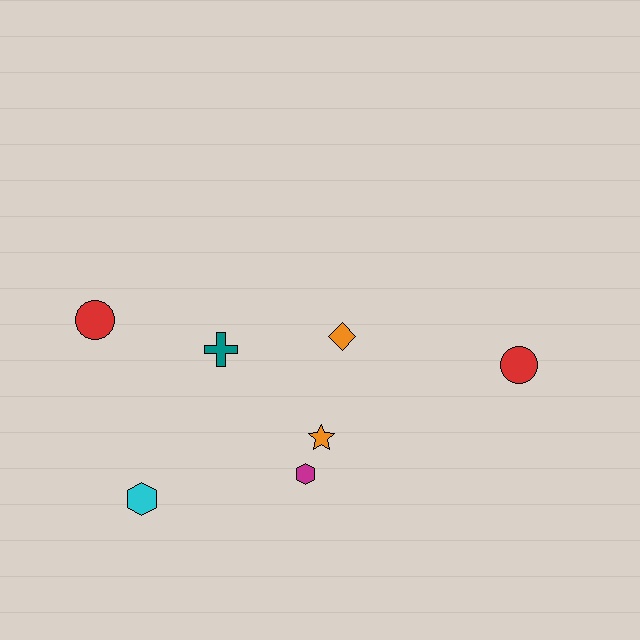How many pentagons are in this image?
There are no pentagons.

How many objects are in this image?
There are 7 objects.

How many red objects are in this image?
There are 2 red objects.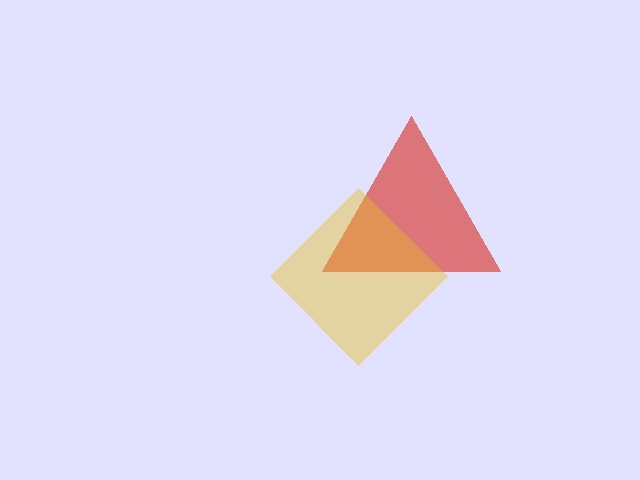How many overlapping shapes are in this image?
There are 2 overlapping shapes in the image.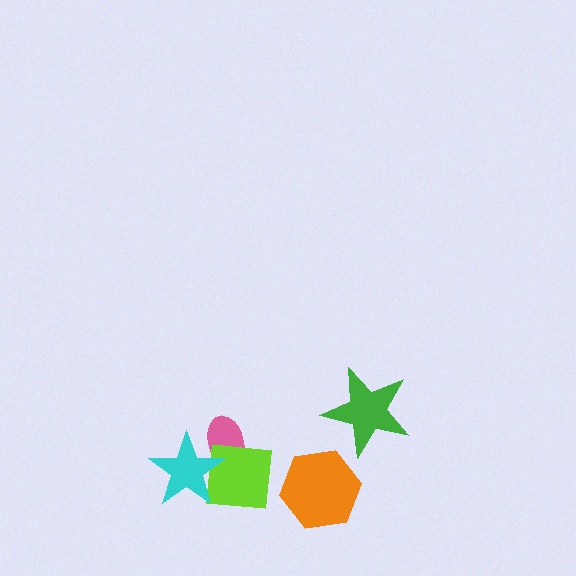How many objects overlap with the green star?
0 objects overlap with the green star.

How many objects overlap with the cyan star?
2 objects overlap with the cyan star.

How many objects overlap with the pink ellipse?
2 objects overlap with the pink ellipse.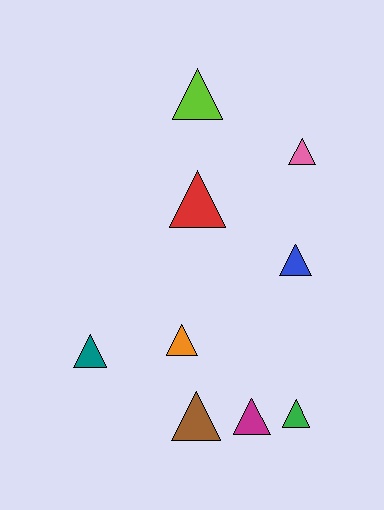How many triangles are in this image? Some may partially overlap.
There are 9 triangles.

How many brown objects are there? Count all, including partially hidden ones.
There is 1 brown object.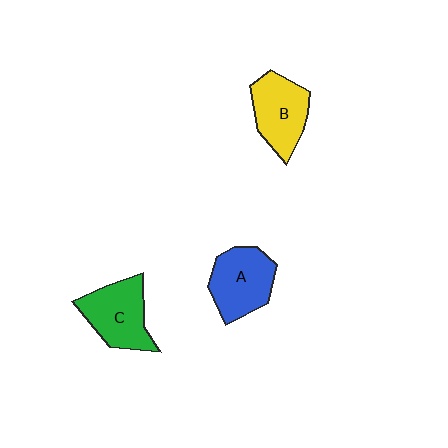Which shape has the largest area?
Shape A (blue).